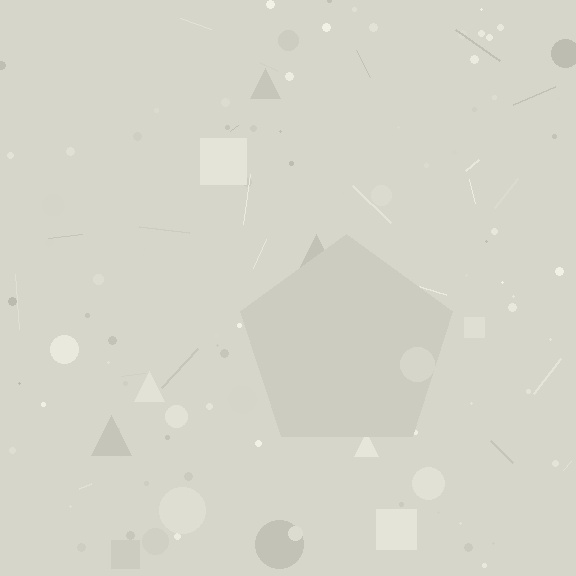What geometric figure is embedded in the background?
A pentagon is embedded in the background.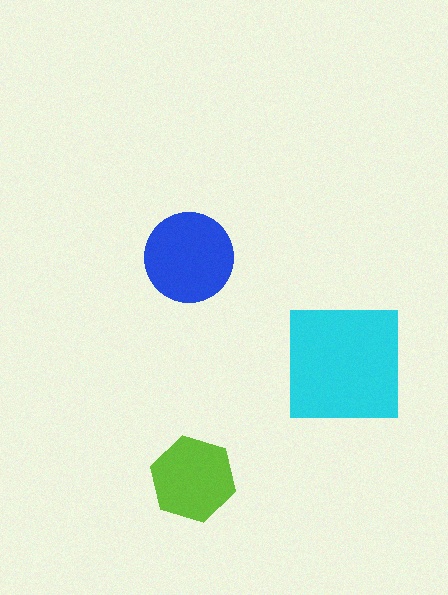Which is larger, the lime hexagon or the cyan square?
The cyan square.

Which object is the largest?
The cyan square.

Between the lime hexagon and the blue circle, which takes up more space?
The blue circle.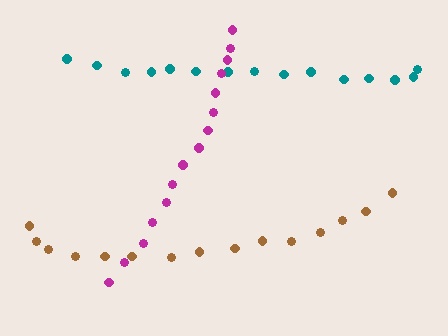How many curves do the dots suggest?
There are 3 distinct paths.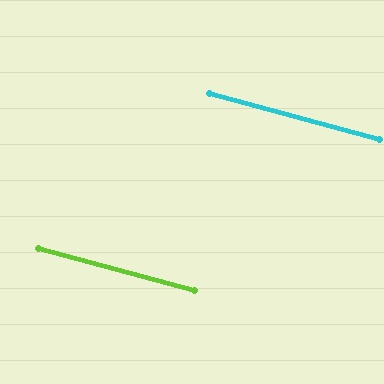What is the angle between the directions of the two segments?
Approximately 0 degrees.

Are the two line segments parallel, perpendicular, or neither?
Parallel — their directions differ by only 0.1°.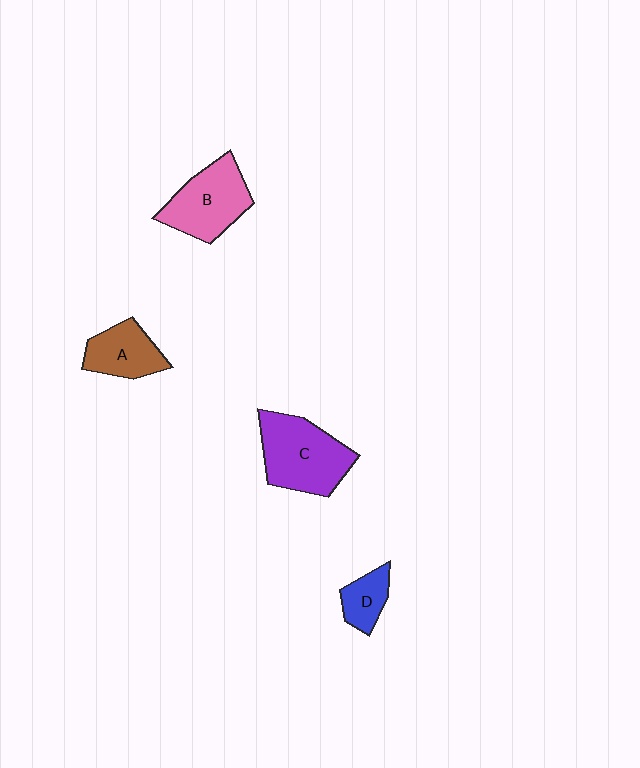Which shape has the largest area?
Shape C (purple).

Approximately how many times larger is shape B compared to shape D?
Approximately 2.2 times.